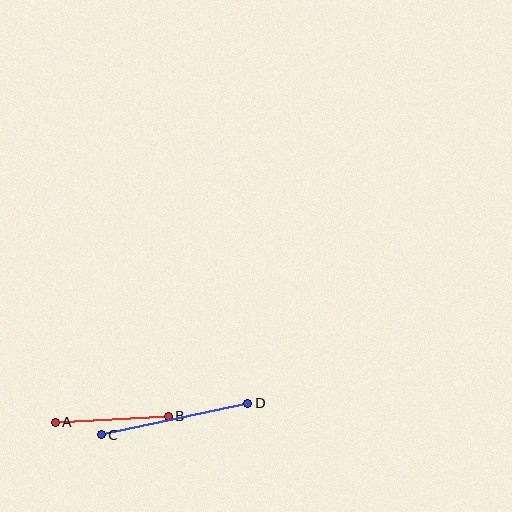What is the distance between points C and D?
The distance is approximately 150 pixels.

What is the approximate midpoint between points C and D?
The midpoint is at approximately (175, 419) pixels.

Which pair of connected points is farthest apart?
Points C and D are farthest apart.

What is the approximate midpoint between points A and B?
The midpoint is at approximately (112, 419) pixels.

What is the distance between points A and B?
The distance is approximately 113 pixels.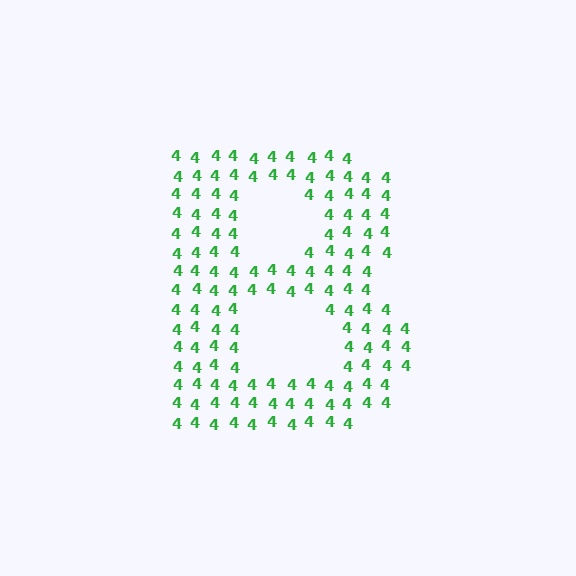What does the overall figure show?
The overall figure shows the letter B.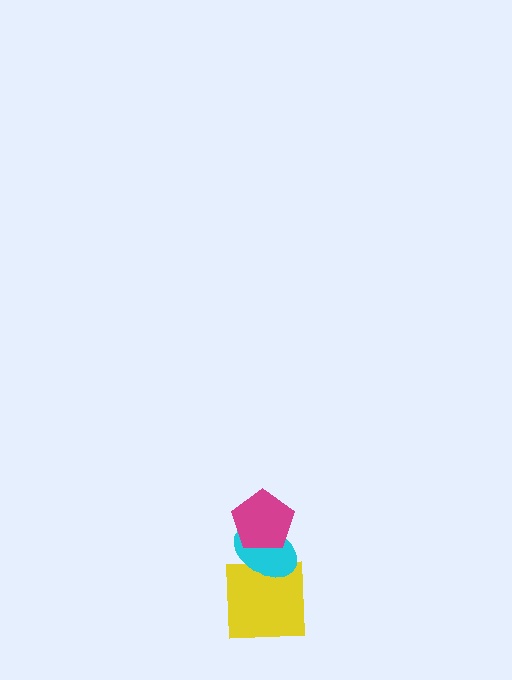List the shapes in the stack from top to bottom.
From top to bottom: the magenta pentagon, the cyan ellipse, the yellow square.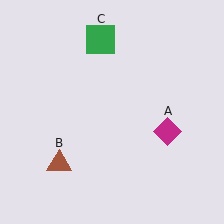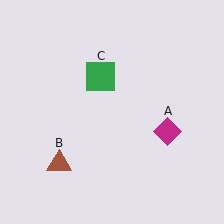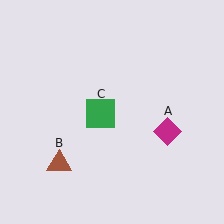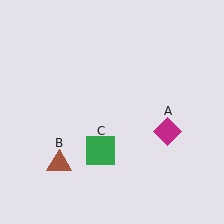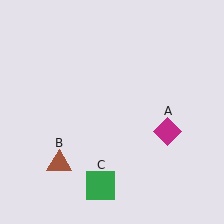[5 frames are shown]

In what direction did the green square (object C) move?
The green square (object C) moved down.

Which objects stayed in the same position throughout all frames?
Magenta diamond (object A) and brown triangle (object B) remained stationary.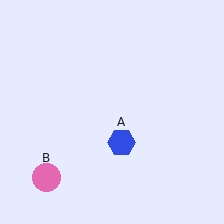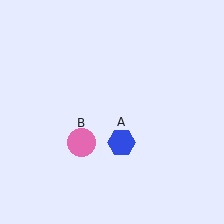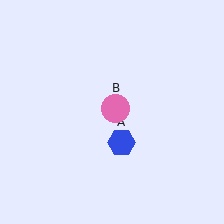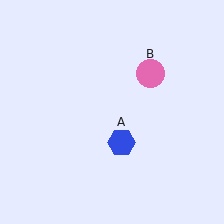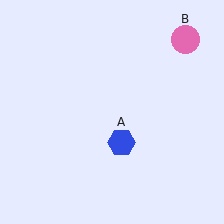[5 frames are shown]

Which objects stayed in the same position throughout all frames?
Blue hexagon (object A) remained stationary.